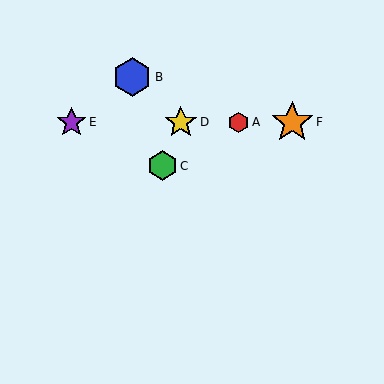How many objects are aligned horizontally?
4 objects (A, D, E, F) are aligned horizontally.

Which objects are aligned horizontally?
Objects A, D, E, F are aligned horizontally.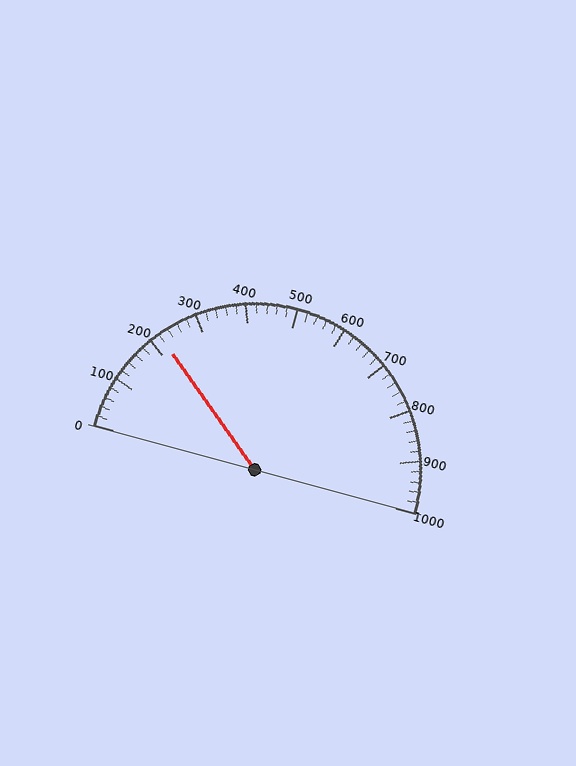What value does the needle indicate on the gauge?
The needle indicates approximately 220.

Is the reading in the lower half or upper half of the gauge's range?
The reading is in the lower half of the range (0 to 1000).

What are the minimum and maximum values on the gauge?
The gauge ranges from 0 to 1000.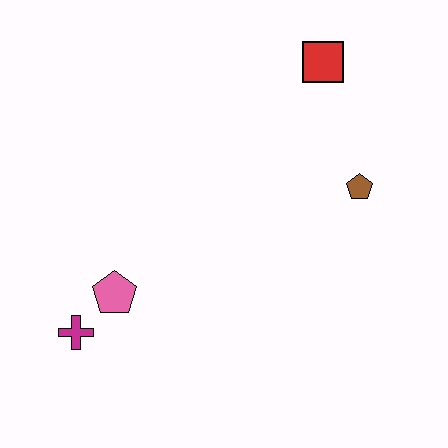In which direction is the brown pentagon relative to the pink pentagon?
The brown pentagon is to the right of the pink pentagon.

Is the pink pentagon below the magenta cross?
No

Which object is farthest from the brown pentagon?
The magenta cross is farthest from the brown pentagon.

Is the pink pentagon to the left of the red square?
Yes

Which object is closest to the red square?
The brown pentagon is closest to the red square.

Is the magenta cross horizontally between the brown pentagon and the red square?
No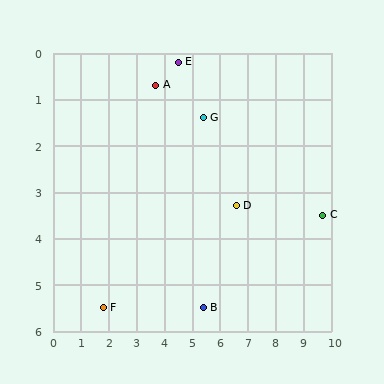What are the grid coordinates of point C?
Point C is at approximately (9.7, 3.5).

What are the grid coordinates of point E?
Point E is at approximately (4.5, 0.2).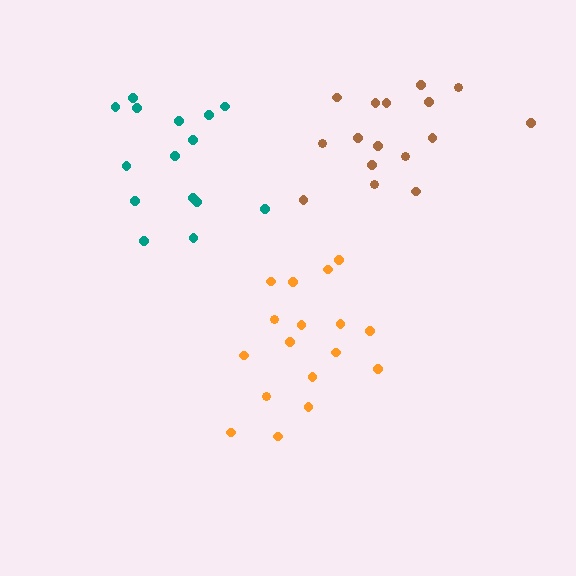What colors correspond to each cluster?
The clusters are colored: orange, brown, teal.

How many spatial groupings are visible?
There are 3 spatial groupings.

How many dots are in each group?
Group 1: 17 dots, Group 2: 16 dots, Group 3: 15 dots (48 total).